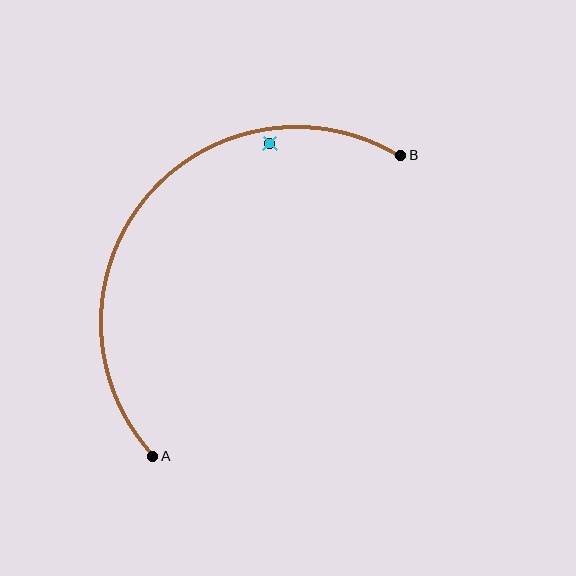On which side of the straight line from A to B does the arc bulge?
The arc bulges above and to the left of the straight line connecting A and B.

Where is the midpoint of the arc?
The arc midpoint is the point on the curve farthest from the straight line joining A and B. It sits above and to the left of that line.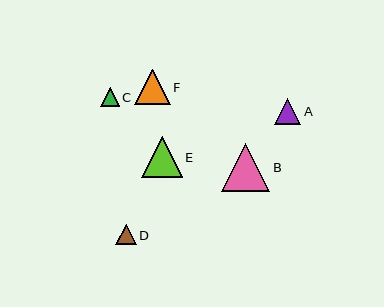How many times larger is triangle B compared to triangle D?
Triangle B is approximately 2.3 times the size of triangle D.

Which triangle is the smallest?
Triangle C is the smallest with a size of approximately 19 pixels.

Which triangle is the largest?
Triangle B is the largest with a size of approximately 48 pixels.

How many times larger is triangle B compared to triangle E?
Triangle B is approximately 1.2 times the size of triangle E.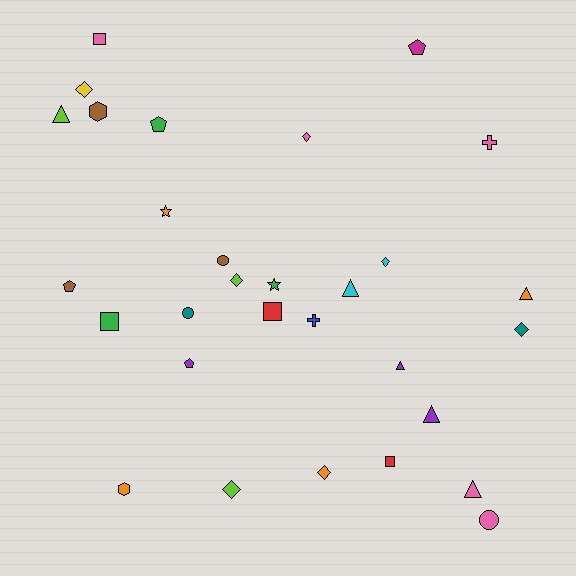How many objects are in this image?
There are 30 objects.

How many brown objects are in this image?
There are 3 brown objects.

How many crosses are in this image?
There are 2 crosses.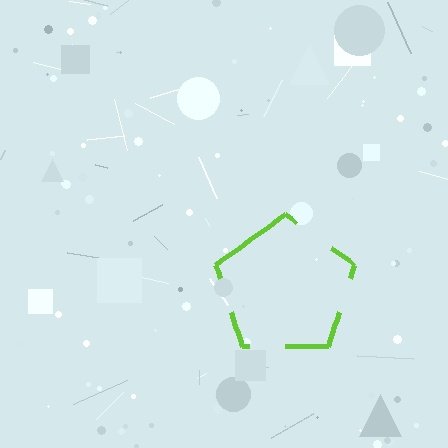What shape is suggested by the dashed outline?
The dashed outline suggests a pentagon.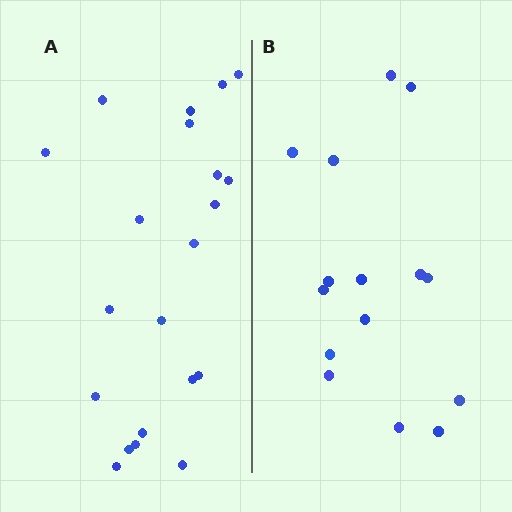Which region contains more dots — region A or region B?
Region A (the left region) has more dots.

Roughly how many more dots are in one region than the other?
Region A has about 6 more dots than region B.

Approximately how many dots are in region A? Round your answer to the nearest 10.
About 20 dots. (The exact count is 21, which rounds to 20.)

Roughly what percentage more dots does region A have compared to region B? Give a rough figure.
About 40% more.